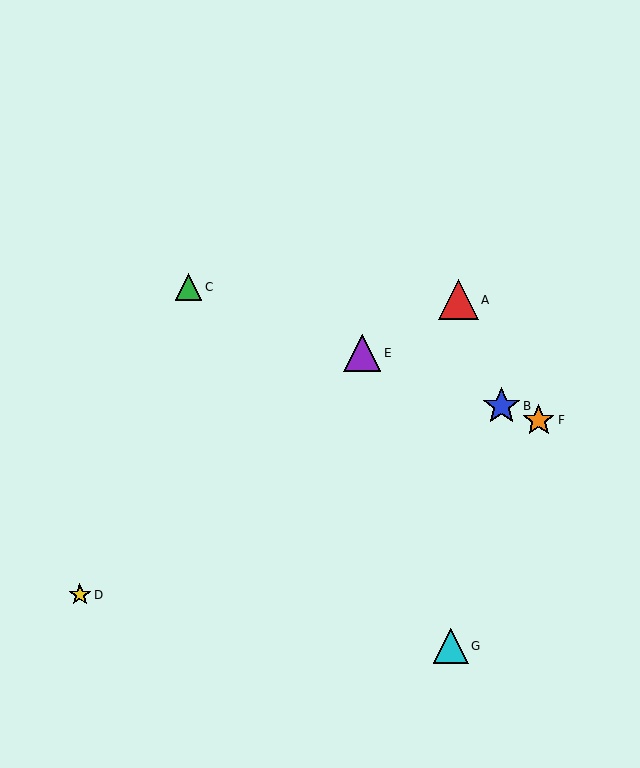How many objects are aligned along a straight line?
4 objects (B, C, E, F) are aligned along a straight line.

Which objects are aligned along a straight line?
Objects B, C, E, F are aligned along a straight line.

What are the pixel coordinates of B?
Object B is at (501, 406).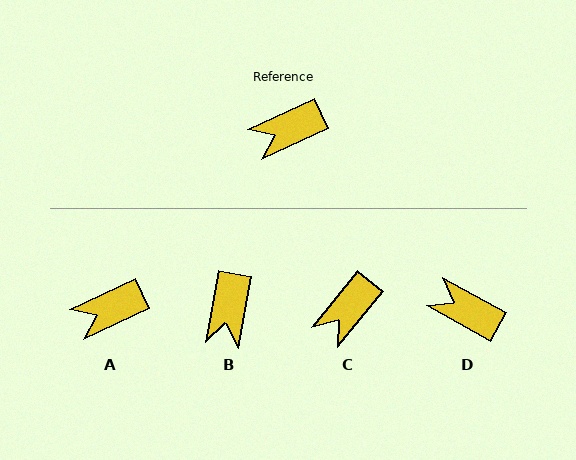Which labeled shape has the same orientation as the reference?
A.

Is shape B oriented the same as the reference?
No, it is off by about 55 degrees.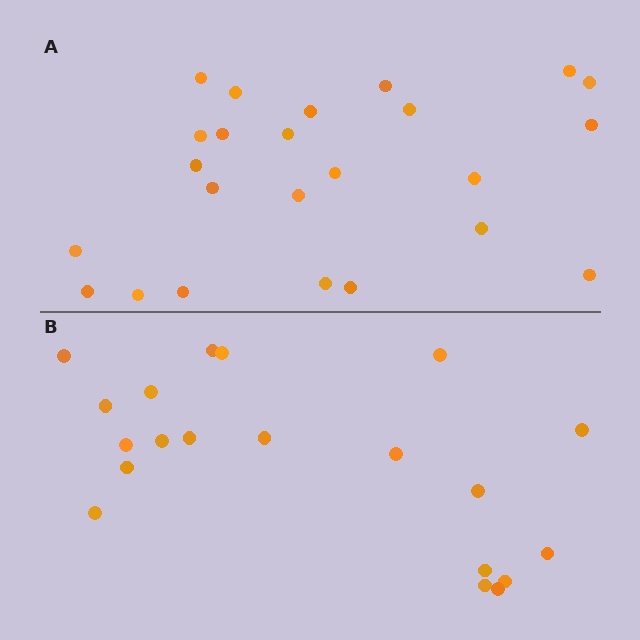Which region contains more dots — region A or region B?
Region A (the top region) has more dots.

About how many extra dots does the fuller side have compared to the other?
Region A has about 4 more dots than region B.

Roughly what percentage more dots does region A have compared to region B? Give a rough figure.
About 20% more.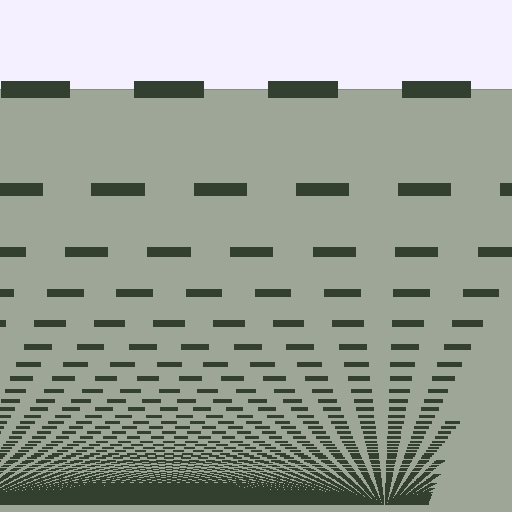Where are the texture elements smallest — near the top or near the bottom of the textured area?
Near the bottom.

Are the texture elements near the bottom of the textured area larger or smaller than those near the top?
Smaller. The gradient is inverted — elements near the bottom are smaller and denser.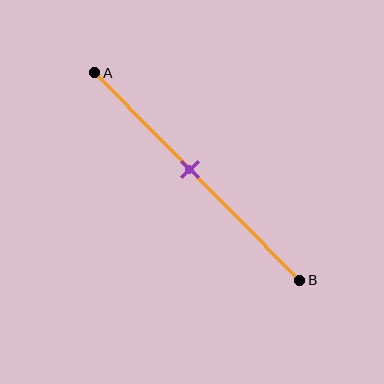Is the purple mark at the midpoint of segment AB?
No, the mark is at about 45% from A, not at the 50% midpoint.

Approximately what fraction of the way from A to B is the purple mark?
The purple mark is approximately 45% of the way from A to B.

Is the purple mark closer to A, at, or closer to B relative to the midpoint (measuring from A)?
The purple mark is closer to point A than the midpoint of segment AB.